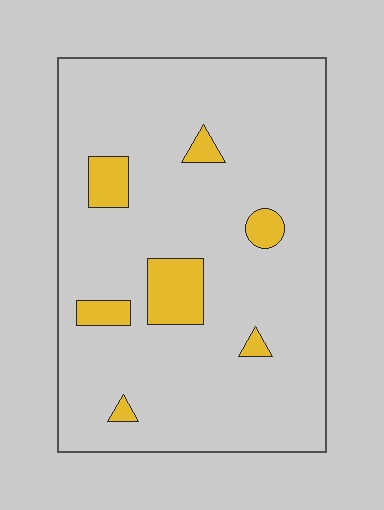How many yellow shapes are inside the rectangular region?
7.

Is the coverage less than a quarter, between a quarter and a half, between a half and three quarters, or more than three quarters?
Less than a quarter.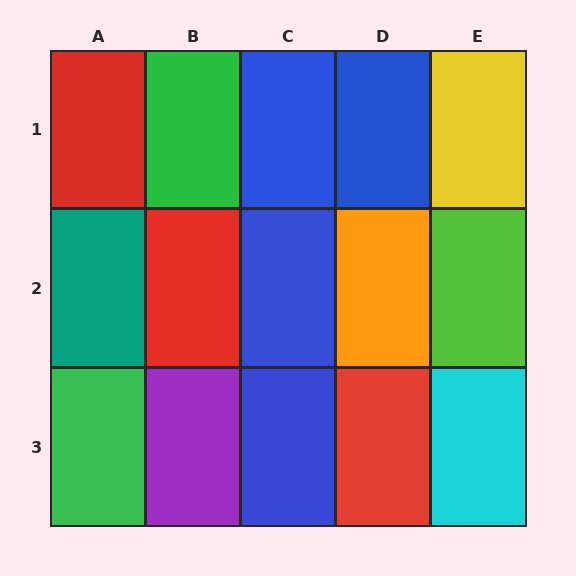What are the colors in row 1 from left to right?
Red, green, blue, blue, yellow.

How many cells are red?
3 cells are red.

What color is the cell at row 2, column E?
Lime.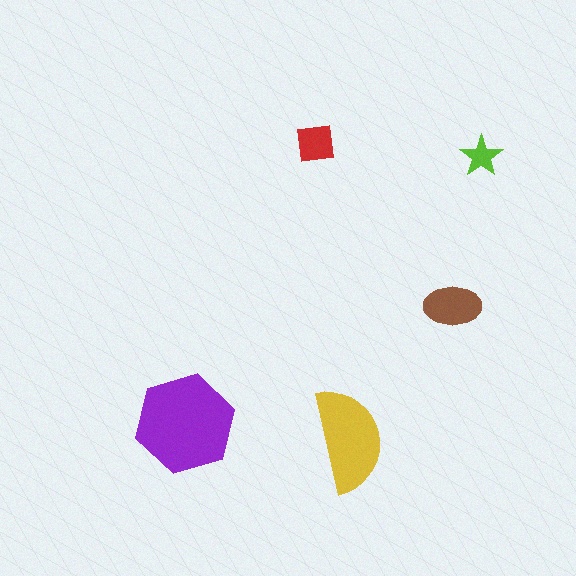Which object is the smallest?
The lime star.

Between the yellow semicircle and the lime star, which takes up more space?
The yellow semicircle.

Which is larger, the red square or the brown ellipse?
The brown ellipse.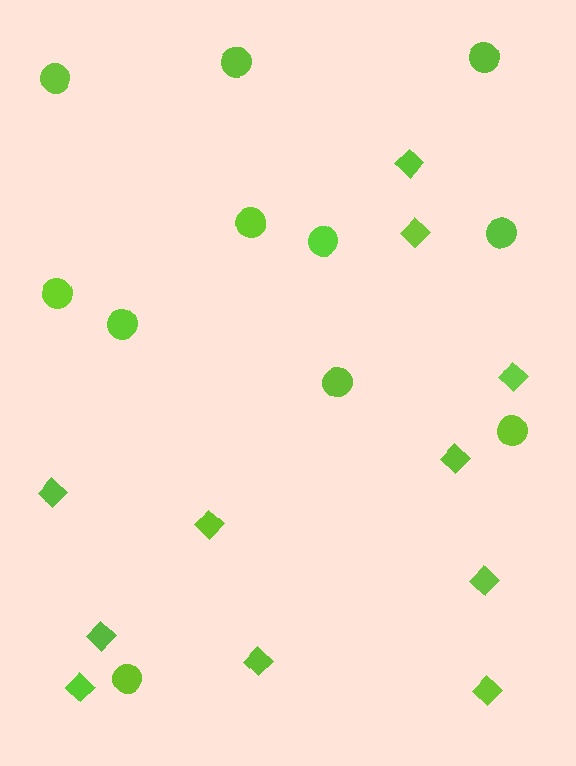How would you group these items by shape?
There are 2 groups: one group of circles (11) and one group of diamonds (11).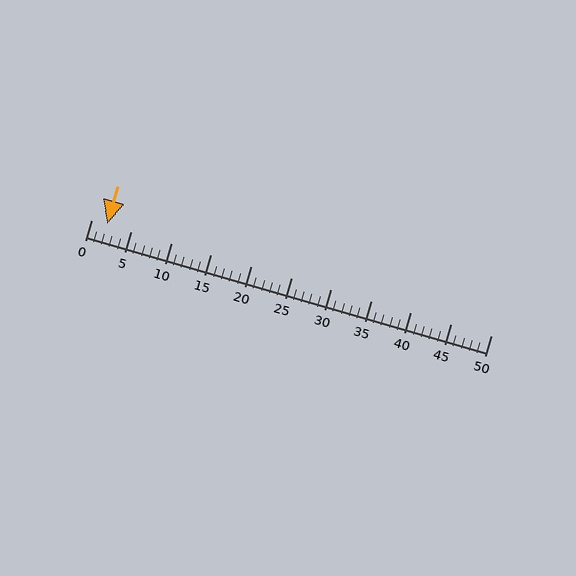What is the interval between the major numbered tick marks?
The major tick marks are spaced 5 units apart.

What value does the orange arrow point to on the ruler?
The orange arrow points to approximately 2.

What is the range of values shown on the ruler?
The ruler shows values from 0 to 50.